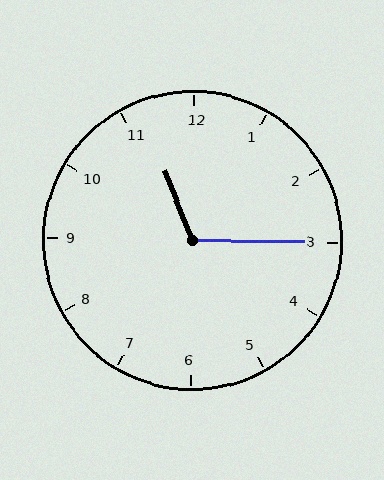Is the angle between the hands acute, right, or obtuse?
It is obtuse.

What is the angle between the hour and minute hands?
Approximately 112 degrees.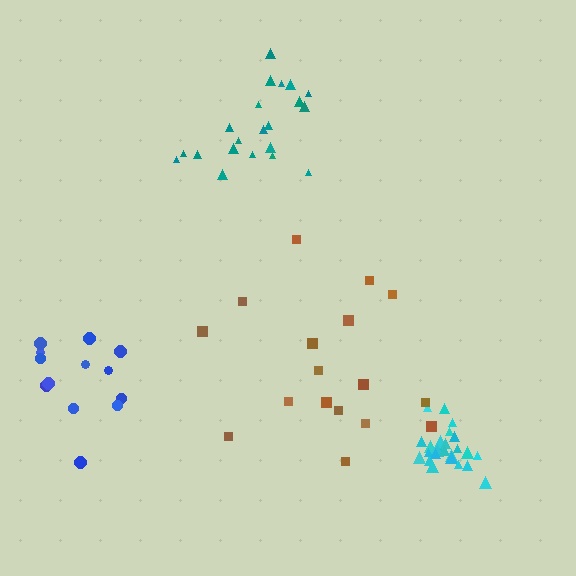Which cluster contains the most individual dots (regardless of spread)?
Cyan (28).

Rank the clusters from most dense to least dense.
cyan, teal, blue, brown.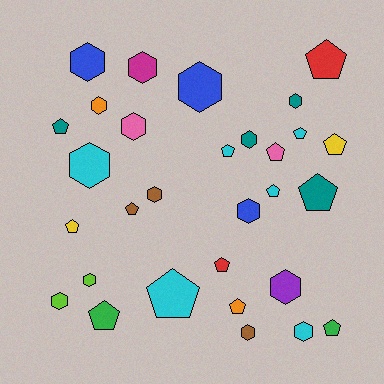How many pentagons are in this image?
There are 15 pentagons.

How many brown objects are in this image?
There are 3 brown objects.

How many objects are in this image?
There are 30 objects.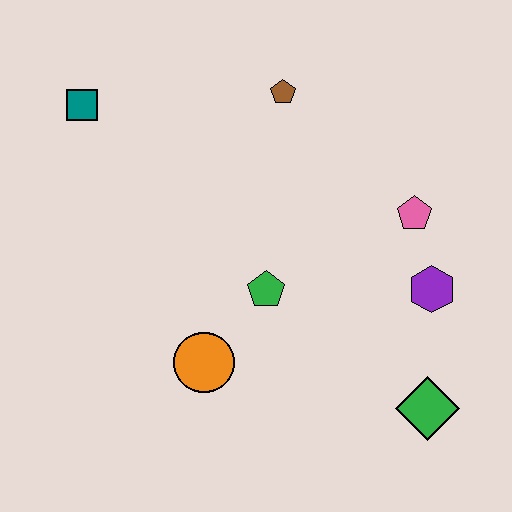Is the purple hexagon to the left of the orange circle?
No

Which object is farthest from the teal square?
The green diamond is farthest from the teal square.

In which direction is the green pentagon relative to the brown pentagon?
The green pentagon is below the brown pentagon.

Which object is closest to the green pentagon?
The orange circle is closest to the green pentagon.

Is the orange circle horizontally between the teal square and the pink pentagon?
Yes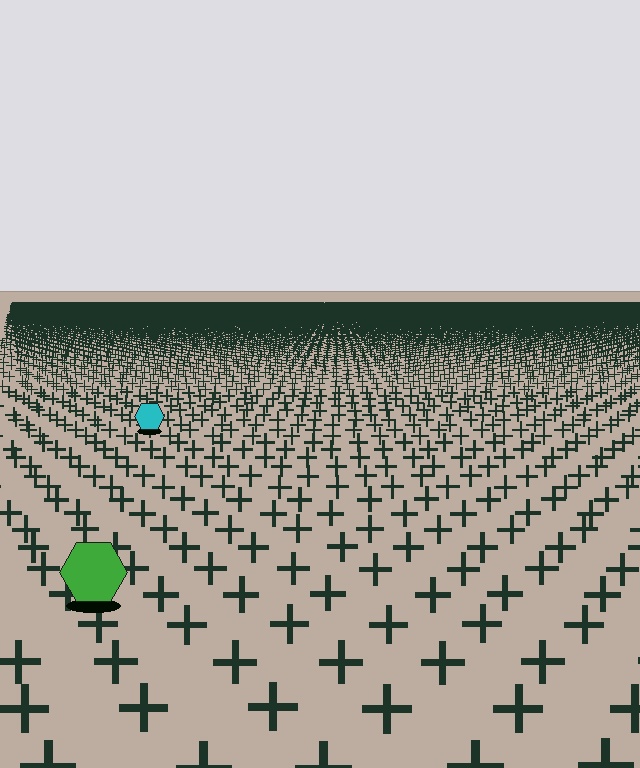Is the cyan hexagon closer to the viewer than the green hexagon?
No. The green hexagon is closer — you can tell from the texture gradient: the ground texture is coarser near it.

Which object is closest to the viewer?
The green hexagon is closest. The texture marks near it are larger and more spread out.